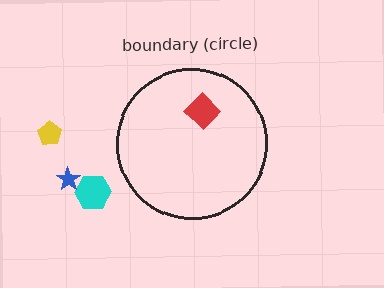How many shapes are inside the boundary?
1 inside, 3 outside.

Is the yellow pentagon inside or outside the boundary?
Outside.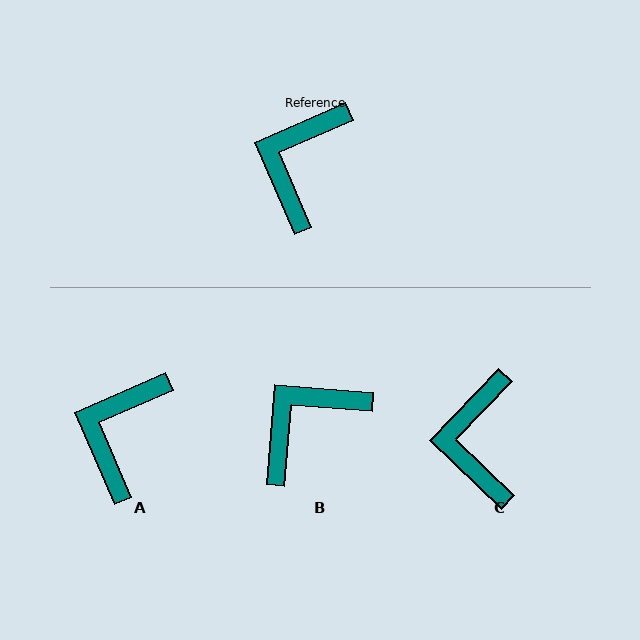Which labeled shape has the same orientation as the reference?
A.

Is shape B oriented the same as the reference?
No, it is off by about 28 degrees.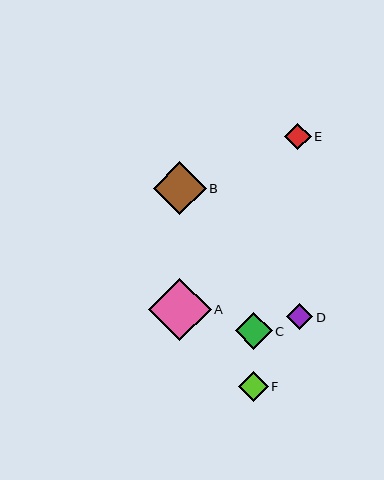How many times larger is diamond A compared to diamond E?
Diamond A is approximately 2.4 times the size of diamond E.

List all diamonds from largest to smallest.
From largest to smallest: A, B, C, F, E, D.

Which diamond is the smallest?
Diamond D is the smallest with a size of approximately 26 pixels.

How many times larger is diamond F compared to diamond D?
Diamond F is approximately 1.1 times the size of diamond D.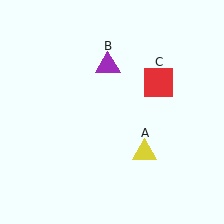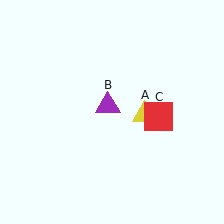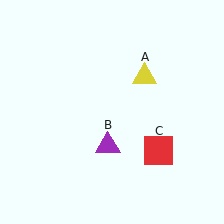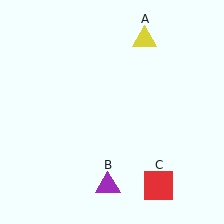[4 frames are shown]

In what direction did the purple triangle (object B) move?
The purple triangle (object B) moved down.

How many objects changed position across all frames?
3 objects changed position: yellow triangle (object A), purple triangle (object B), red square (object C).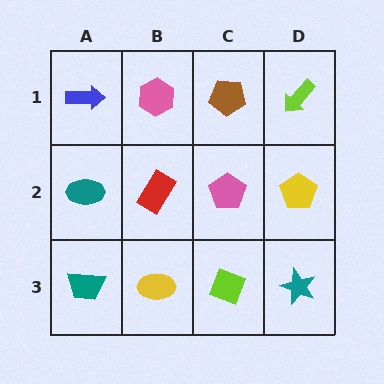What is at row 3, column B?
A yellow ellipse.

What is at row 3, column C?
A lime diamond.